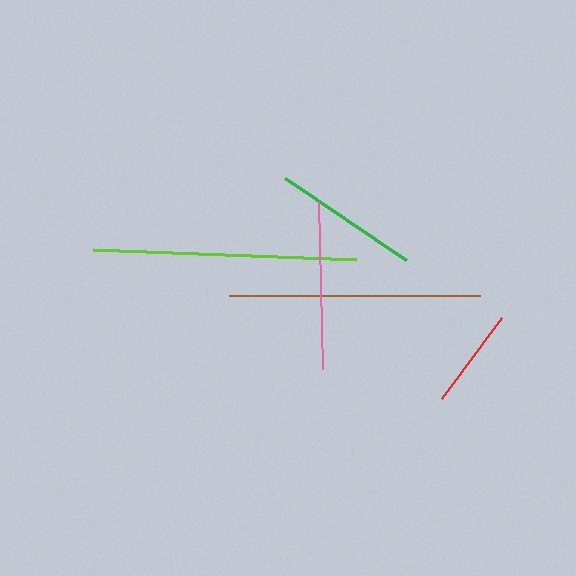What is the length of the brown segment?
The brown segment is approximately 251 pixels long.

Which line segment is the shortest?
The red line is the shortest at approximately 102 pixels.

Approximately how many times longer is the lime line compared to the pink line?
The lime line is approximately 1.6 times the length of the pink line.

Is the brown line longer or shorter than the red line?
The brown line is longer than the red line.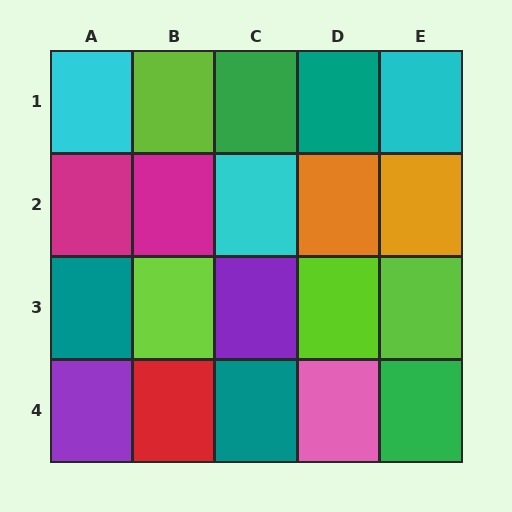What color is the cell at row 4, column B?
Red.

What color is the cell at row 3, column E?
Lime.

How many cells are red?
1 cell is red.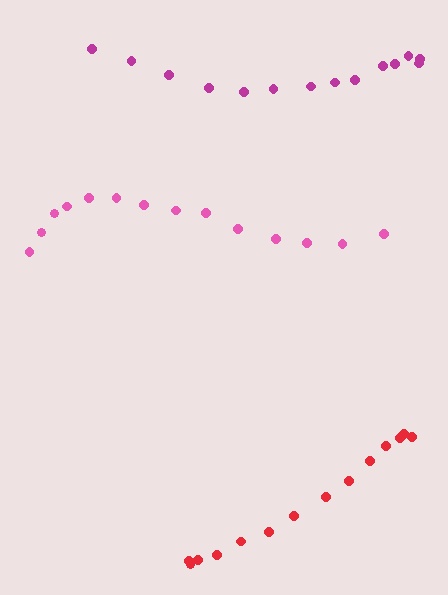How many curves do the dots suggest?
There are 3 distinct paths.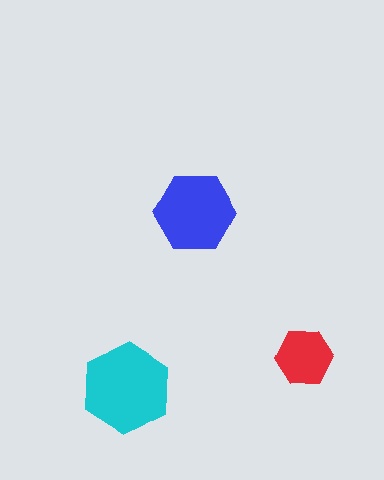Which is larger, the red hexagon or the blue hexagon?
The blue one.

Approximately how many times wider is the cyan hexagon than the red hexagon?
About 1.5 times wider.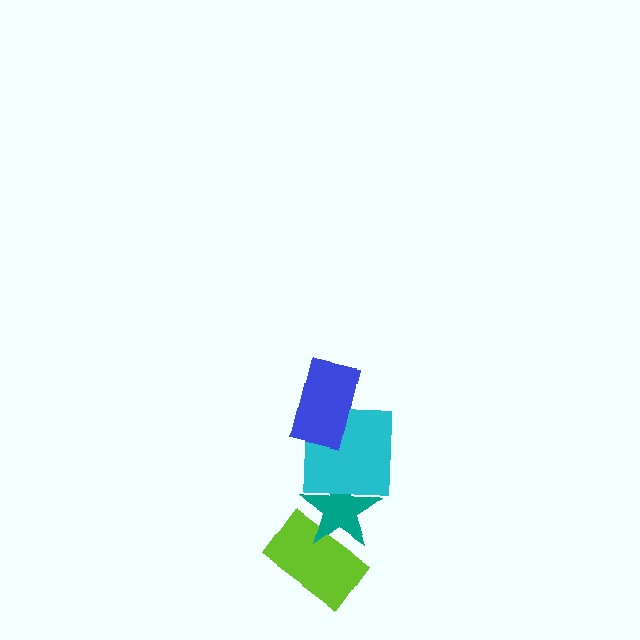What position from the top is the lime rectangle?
The lime rectangle is 4th from the top.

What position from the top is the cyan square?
The cyan square is 2nd from the top.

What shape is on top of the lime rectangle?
The teal star is on top of the lime rectangle.